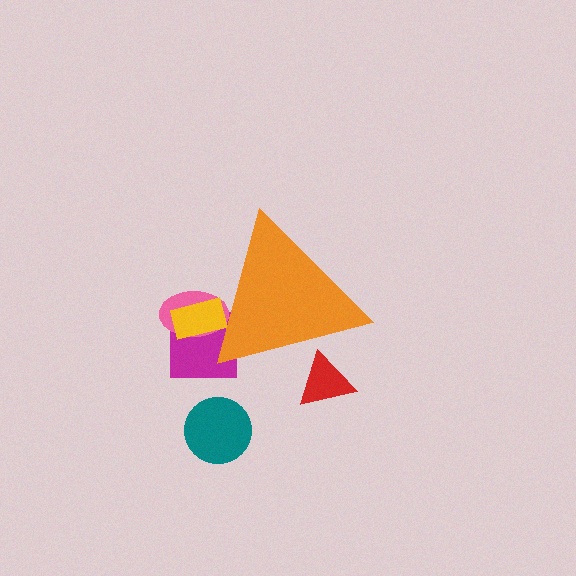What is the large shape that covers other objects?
An orange triangle.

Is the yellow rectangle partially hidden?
Yes, the yellow rectangle is partially hidden behind the orange triangle.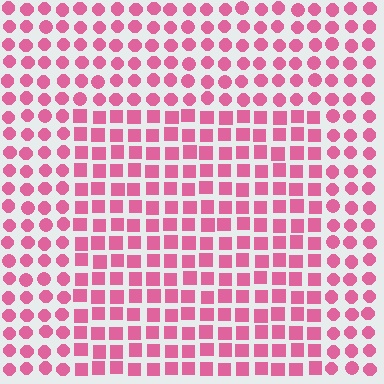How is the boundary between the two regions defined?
The boundary is defined by a change in element shape: squares inside vs. circles outside. All elements share the same color and spacing.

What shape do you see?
I see a rectangle.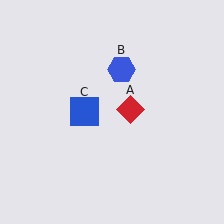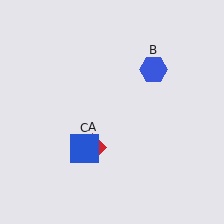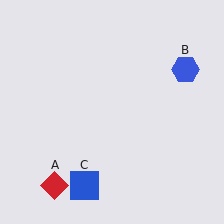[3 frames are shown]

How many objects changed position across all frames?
3 objects changed position: red diamond (object A), blue hexagon (object B), blue square (object C).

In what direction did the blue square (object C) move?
The blue square (object C) moved down.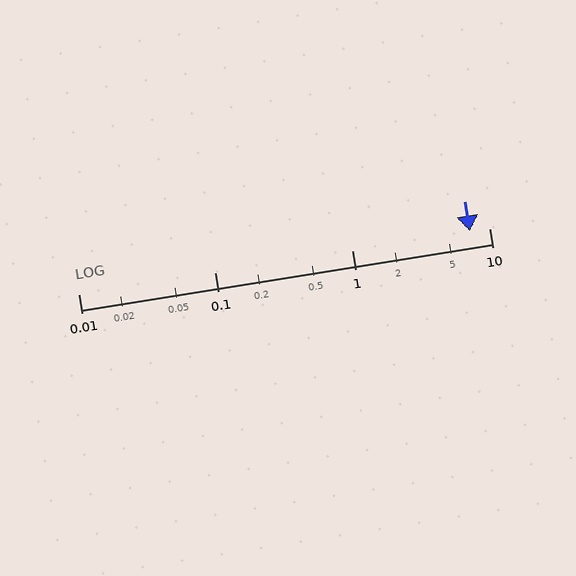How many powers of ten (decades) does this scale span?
The scale spans 3 decades, from 0.01 to 10.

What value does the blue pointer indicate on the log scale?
The pointer indicates approximately 7.2.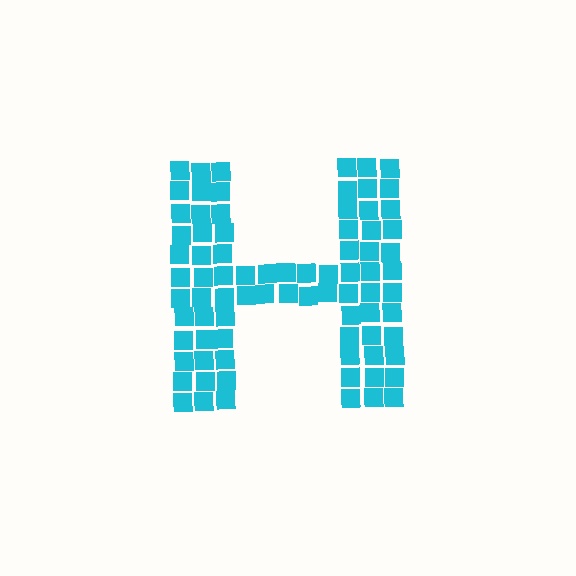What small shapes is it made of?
It is made of small squares.